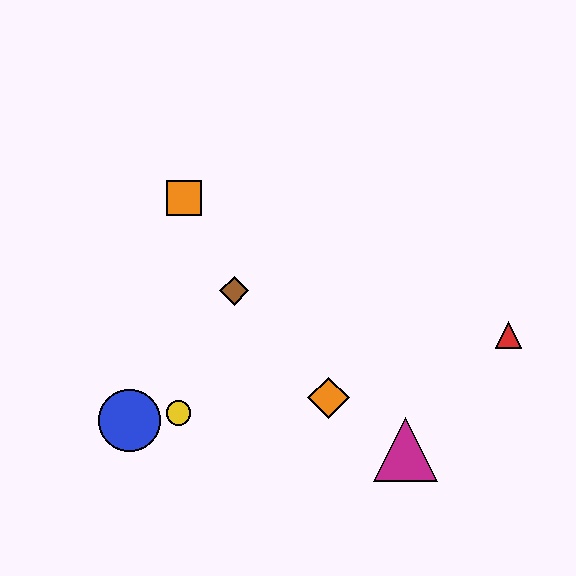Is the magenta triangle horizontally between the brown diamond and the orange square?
No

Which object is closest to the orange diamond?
The magenta triangle is closest to the orange diamond.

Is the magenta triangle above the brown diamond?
No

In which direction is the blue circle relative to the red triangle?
The blue circle is to the left of the red triangle.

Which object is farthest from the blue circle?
The red triangle is farthest from the blue circle.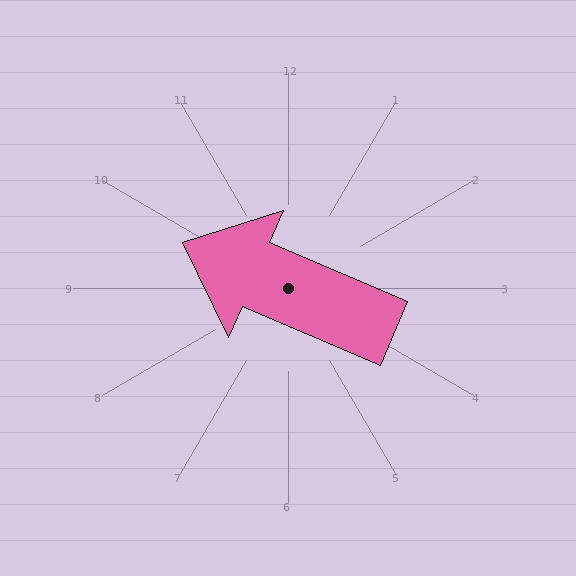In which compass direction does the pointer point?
Northwest.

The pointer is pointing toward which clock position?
Roughly 10 o'clock.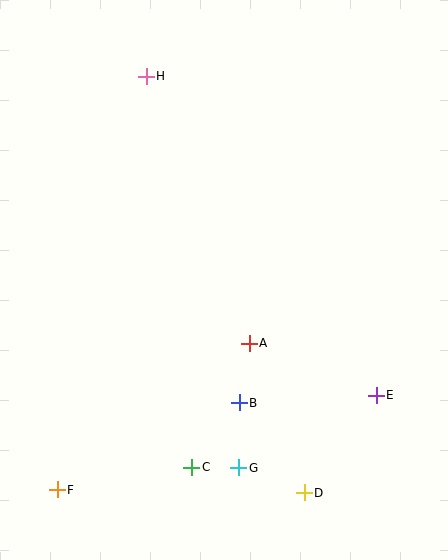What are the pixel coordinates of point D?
Point D is at (304, 493).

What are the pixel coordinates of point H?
Point H is at (146, 76).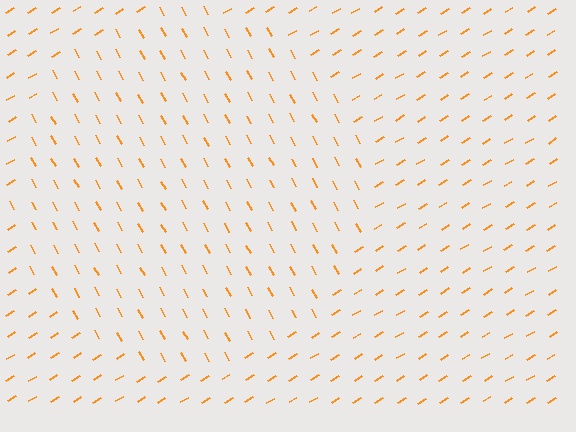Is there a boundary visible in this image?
Yes, there is a texture boundary formed by a change in line orientation.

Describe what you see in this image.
The image is filled with small orange line segments. A circle region in the image has lines oriented differently from the surrounding lines, creating a visible texture boundary.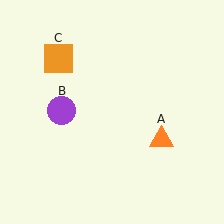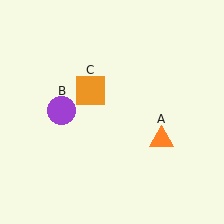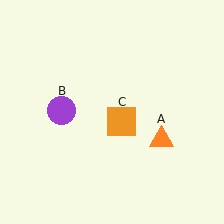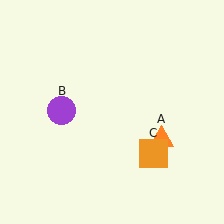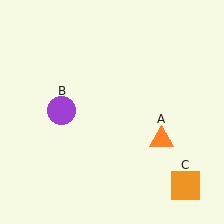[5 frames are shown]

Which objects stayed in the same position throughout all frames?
Orange triangle (object A) and purple circle (object B) remained stationary.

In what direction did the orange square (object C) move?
The orange square (object C) moved down and to the right.